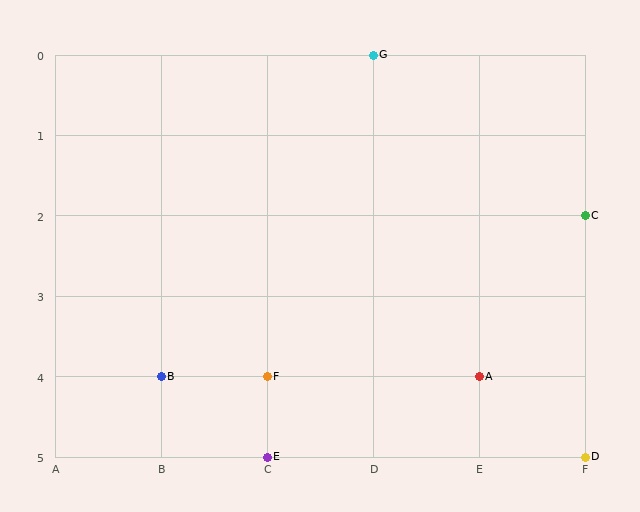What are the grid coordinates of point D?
Point D is at grid coordinates (F, 5).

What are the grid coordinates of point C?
Point C is at grid coordinates (F, 2).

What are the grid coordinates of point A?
Point A is at grid coordinates (E, 4).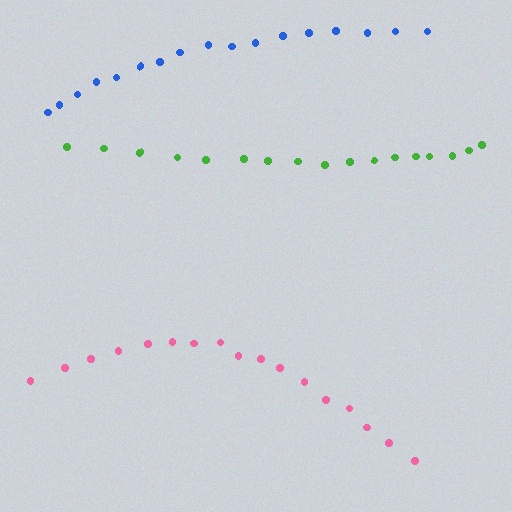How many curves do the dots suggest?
There are 3 distinct paths.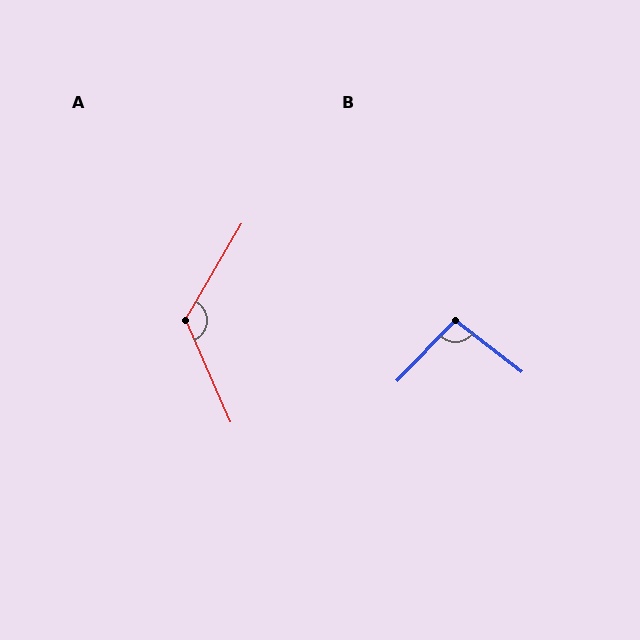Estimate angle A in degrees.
Approximately 126 degrees.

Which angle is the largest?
A, at approximately 126 degrees.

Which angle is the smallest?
B, at approximately 97 degrees.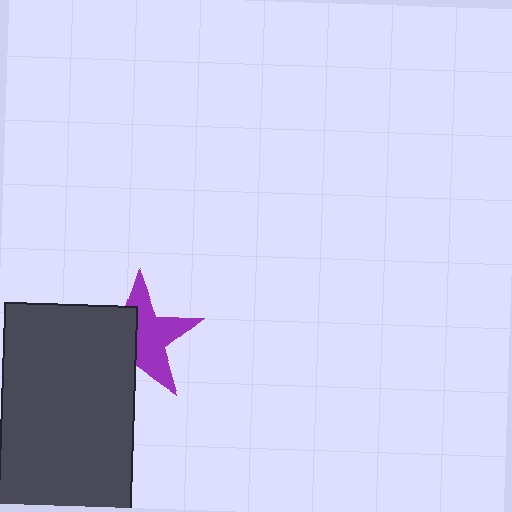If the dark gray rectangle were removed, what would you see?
You would see the complete purple star.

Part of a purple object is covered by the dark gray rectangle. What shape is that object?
It is a star.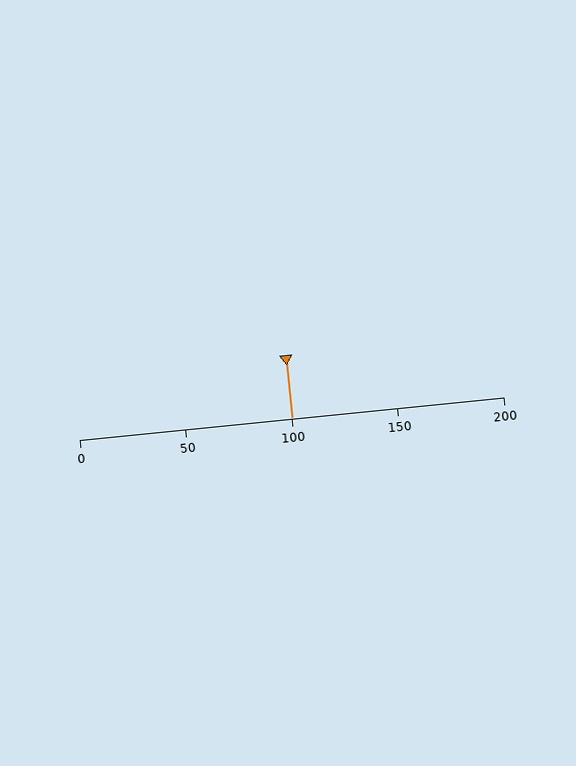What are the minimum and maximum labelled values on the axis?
The axis runs from 0 to 200.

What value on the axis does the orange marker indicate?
The marker indicates approximately 100.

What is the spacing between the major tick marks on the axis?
The major ticks are spaced 50 apart.